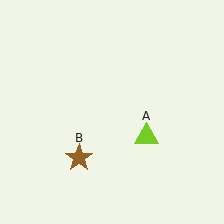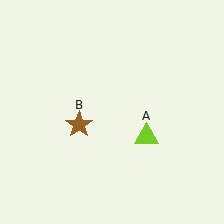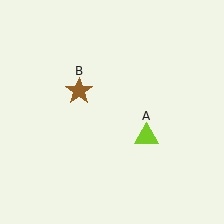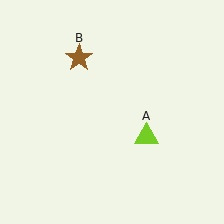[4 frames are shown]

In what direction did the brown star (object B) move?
The brown star (object B) moved up.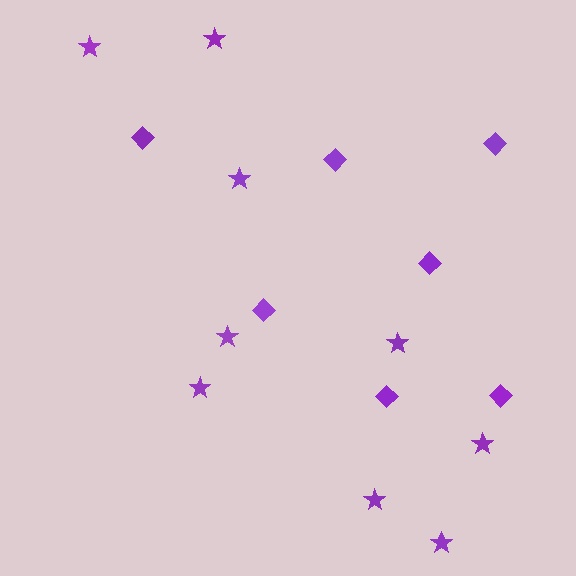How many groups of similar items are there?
There are 2 groups: one group of diamonds (7) and one group of stars (9).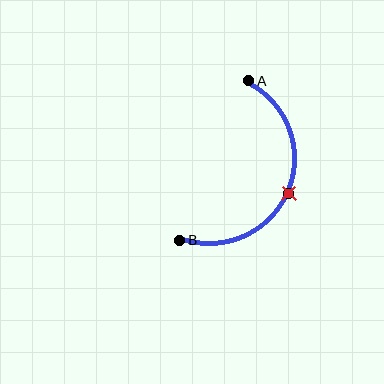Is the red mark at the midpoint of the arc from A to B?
Yes. The red mark lies on the arc at equal arc-length from both A and B — it is the arc midpoint.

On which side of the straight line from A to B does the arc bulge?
The arc bulges to the right of the straight line connecting A and B.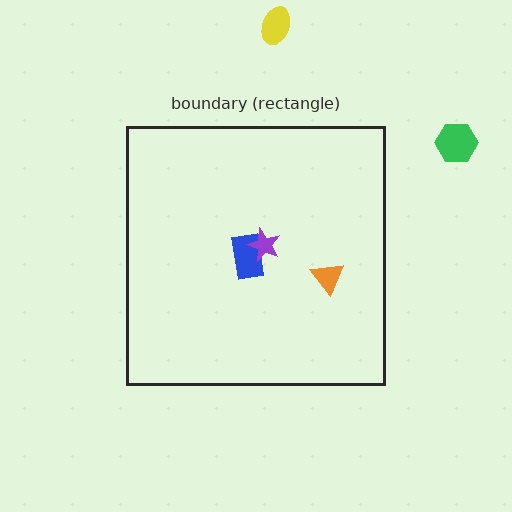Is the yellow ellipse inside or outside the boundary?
Outside.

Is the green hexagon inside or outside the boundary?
Outside.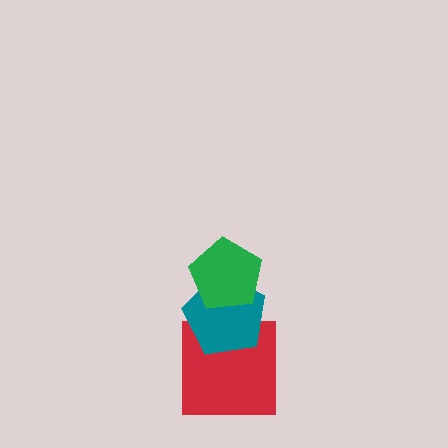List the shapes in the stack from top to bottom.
From top to bottom: the green pentagon, the teal pentagon, the red square.